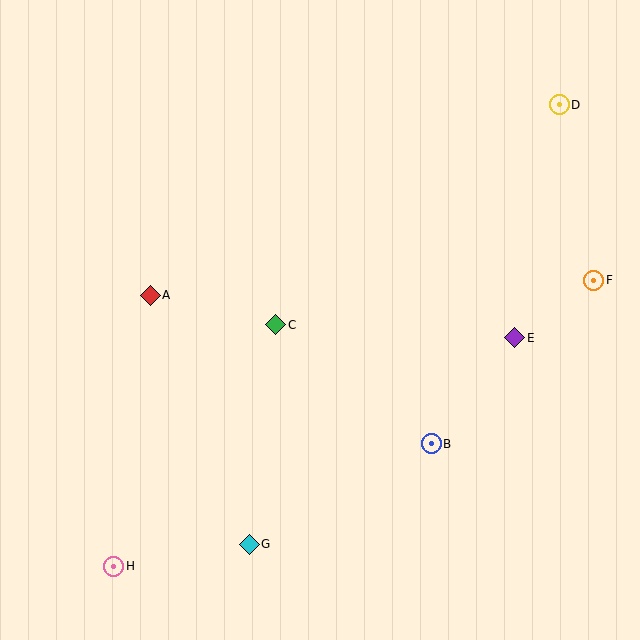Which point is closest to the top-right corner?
Point D is closest to the top-right corner.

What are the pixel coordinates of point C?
Point C is at (276, 325).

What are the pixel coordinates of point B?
Point B is at (431, 444).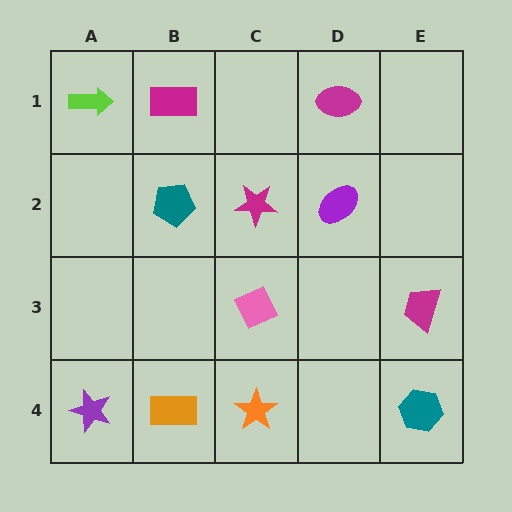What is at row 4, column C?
An orange star.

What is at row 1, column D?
A magenta ellipse.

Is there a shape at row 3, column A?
No, that cell is empty.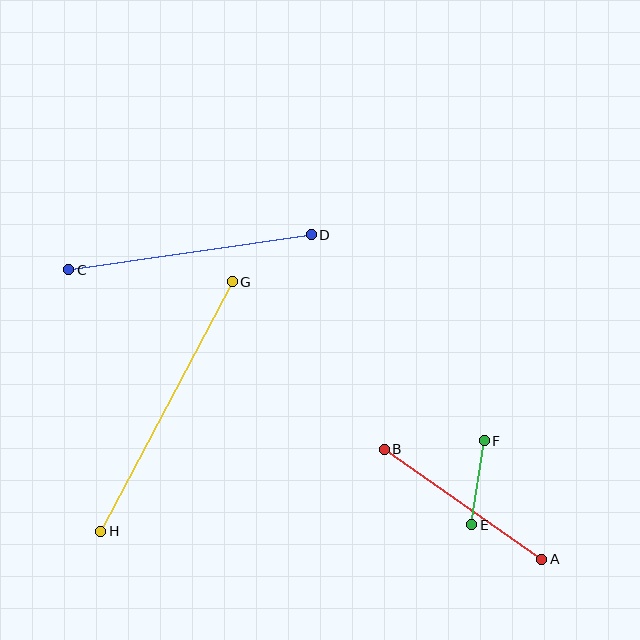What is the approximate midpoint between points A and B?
The midpoint is at approximately (463, 504) pixels.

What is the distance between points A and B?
The distance is approximately 192 pixels.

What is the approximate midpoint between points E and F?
The midpoint is at approximately (478, 483) pixels.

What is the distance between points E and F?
The distance is approximately 85 pixels.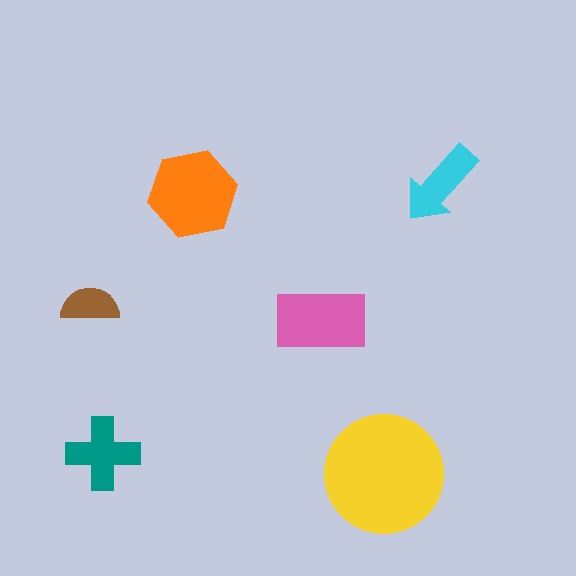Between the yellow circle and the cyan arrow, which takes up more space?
The yellow circle.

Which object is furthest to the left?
The brown semicircle is leftmost.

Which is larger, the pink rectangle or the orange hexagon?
The orange hexagon.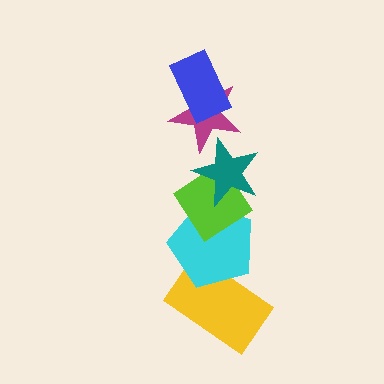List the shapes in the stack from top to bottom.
From top to bottom: the blue rectangle, the magenta star, the teal star, the lime diamond, the cyan pentagon, the yellow rectangle.